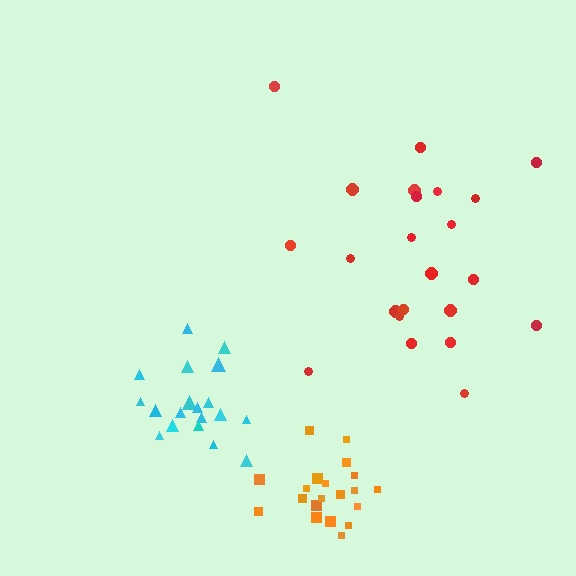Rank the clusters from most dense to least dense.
orange, cyan, red.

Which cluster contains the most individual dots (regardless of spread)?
Red (23).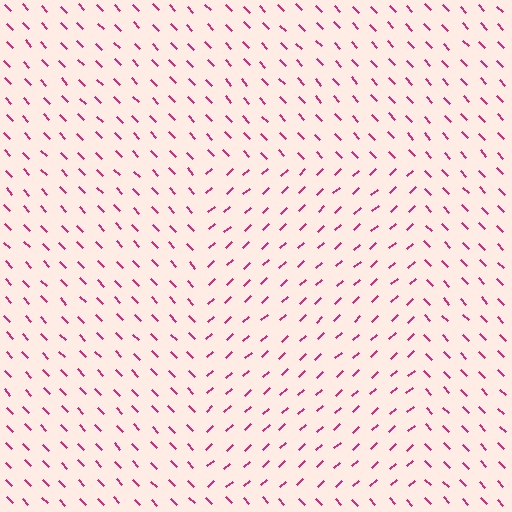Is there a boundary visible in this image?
Yes, there is a texture boundary formed by a change in line orientation.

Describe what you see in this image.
The image is filled with small magenta line segments. A rectangle region in the image has lines oriented differently from the surrounding lines, creating a visible texture boundary.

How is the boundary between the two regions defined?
The boundary is defined purely by a change in line orientation (approximately 89 degrees difference). All lines are the same color and thickness.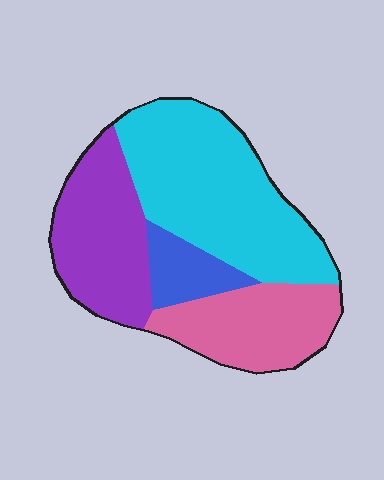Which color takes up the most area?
Cyan, at roughly 40%.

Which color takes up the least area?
Blue, at roughly 10%.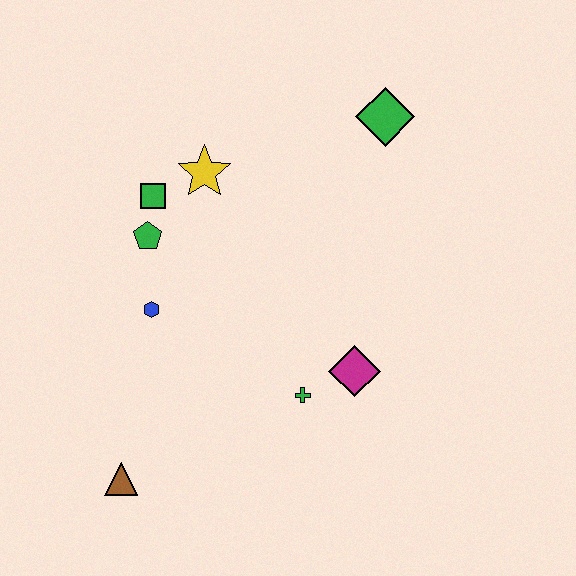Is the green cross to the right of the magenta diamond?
No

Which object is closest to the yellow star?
The green square is closest to the yellow star.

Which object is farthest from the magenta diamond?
The green square is farthest from the magenta diamond.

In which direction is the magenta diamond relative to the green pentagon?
The magenta diamond is to the right of the green pentagon.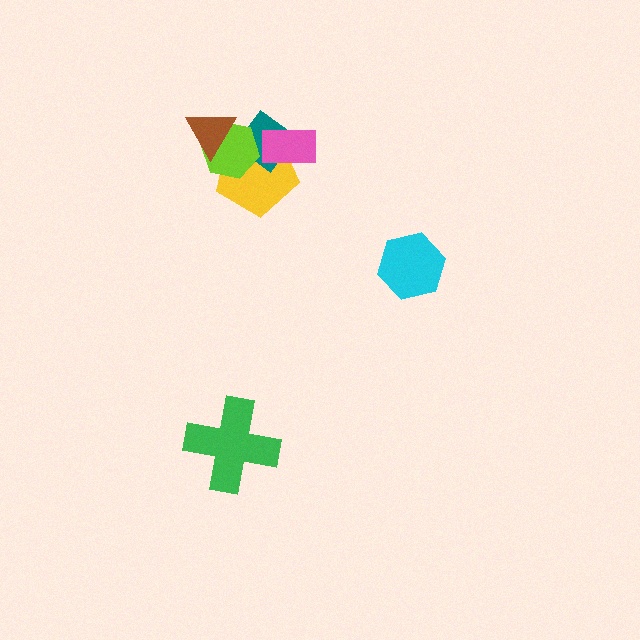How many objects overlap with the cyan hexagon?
0 objects overlap with the cyan hexagon.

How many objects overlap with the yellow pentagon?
4 objects overlap with the yellow pentagon.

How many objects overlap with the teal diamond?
3 objects overlap with the teal diamond.